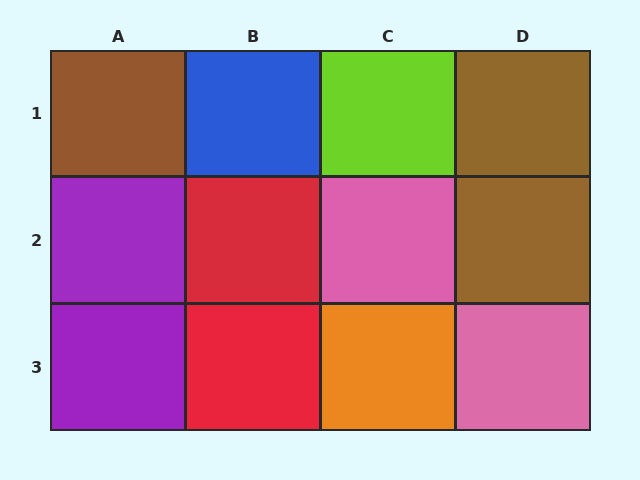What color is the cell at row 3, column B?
Red.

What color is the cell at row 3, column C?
Orange.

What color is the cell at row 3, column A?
Purple.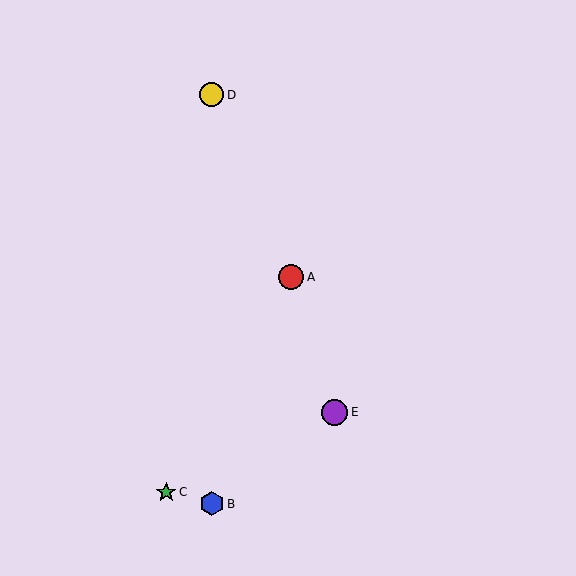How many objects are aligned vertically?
2 objects (B, D) are aligned vertically.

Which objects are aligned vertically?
Objects B, D are aligned vertically.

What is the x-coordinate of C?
Object C is at x≈166.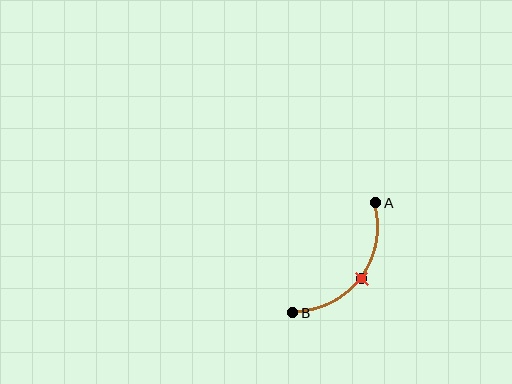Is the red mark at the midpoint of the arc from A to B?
Yes. The red mark lies on the arc at equal arc-length from both A and B — it is the arc midpoint.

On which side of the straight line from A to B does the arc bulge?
The arc bulges below and to the right of the straight line connecting A and B.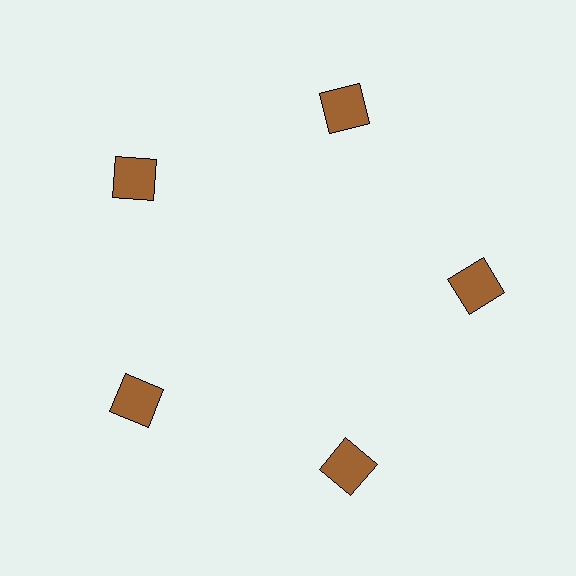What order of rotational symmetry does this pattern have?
This pattern has 5-fold rotational symmetry.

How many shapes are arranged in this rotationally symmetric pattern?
There are 5 shapes, arranged in 5 groups of 1.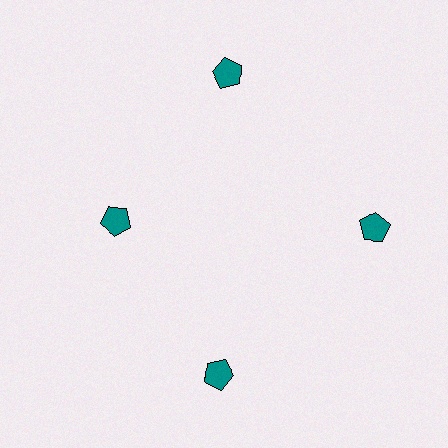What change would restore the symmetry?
The symmetry would be restored by moving it outward, back onto the ring so that all 4 pentagons sit at equal angles and equal distance from the center.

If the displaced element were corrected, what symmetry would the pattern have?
It would have 4-fold rotational symmetry — the pattern would map onto itself every 90 degrees.